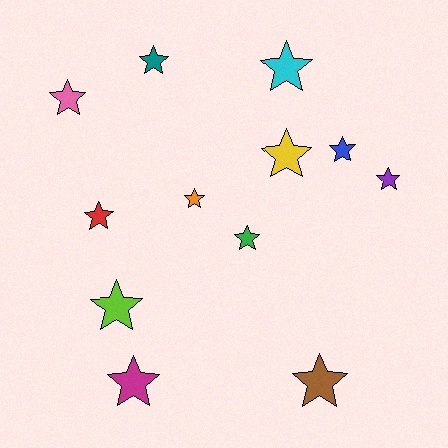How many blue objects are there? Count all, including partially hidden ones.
There is 1 blue object.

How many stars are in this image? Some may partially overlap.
There are 12 stars.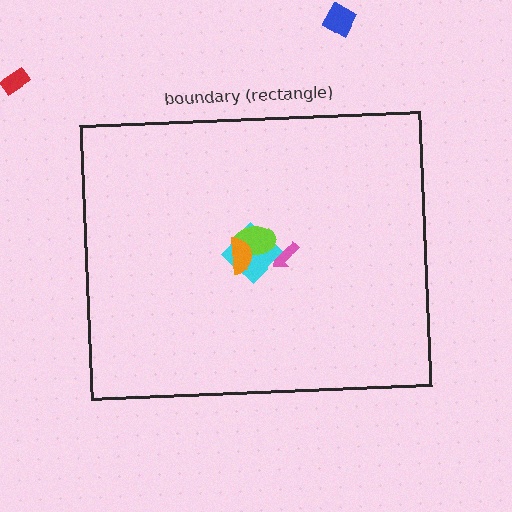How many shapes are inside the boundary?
4 inside, 2 outside.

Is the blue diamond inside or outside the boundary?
Outside.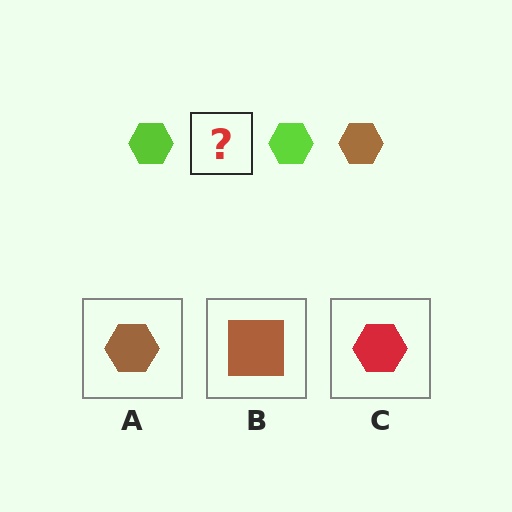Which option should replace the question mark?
Option A.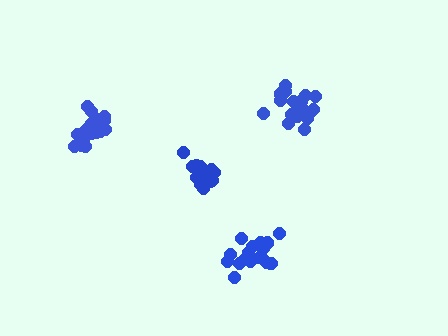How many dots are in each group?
Group 1: 21 dots, Group 2: 19 dots, Group 3: 15 dots, Group 4: 18 dots (73 total).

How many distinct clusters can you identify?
There are 4 distinct clusters.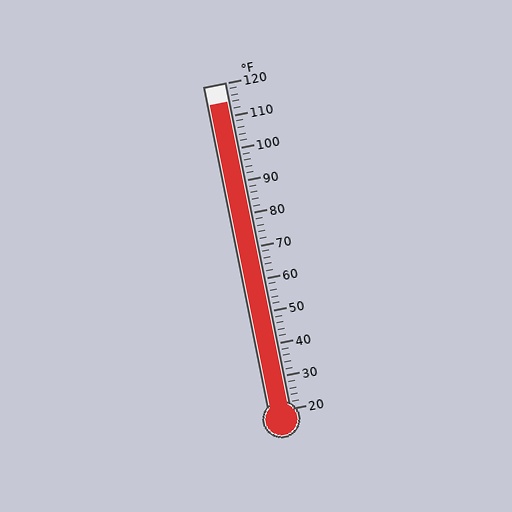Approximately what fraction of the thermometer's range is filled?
The thermometer is filled to approximately 95% of its range.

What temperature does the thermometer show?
The thermometer shows approximately 114°F.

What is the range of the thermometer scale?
The thermometer scale ranges from 20°F to 120°F.